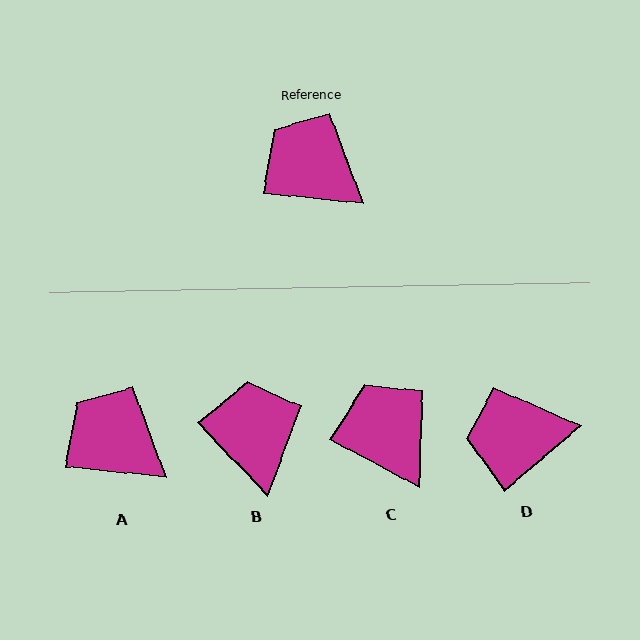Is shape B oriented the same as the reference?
No, it is off by about 41 degrees.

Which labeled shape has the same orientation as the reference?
A.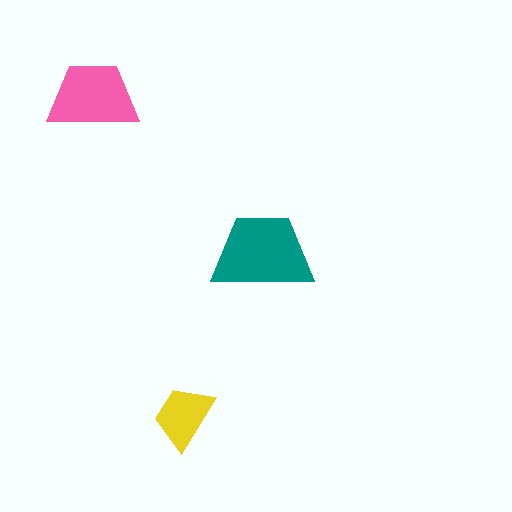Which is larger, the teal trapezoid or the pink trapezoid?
The teal one.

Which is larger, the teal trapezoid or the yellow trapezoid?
The teal one.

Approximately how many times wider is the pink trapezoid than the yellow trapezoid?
About 1.5 times wider.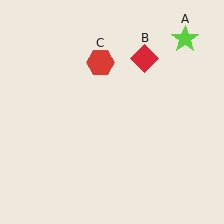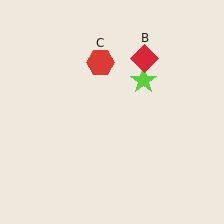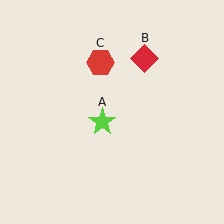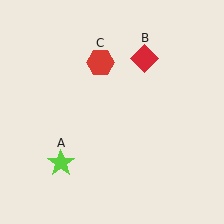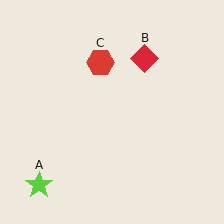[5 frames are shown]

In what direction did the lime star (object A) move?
The lime star (object A) moved down and to the left.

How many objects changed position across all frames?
1 object changed position: lime star (object A).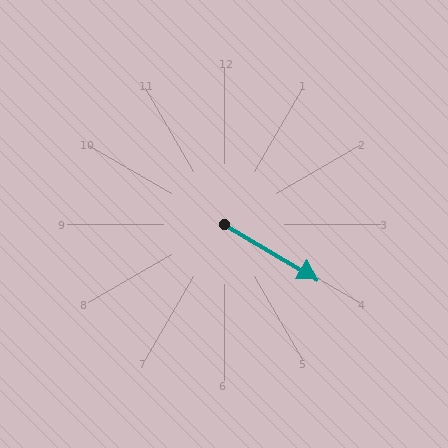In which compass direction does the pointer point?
Southeast.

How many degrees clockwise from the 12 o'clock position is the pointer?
Approximately 120 degrees.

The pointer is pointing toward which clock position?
Roughly 4 o'clock.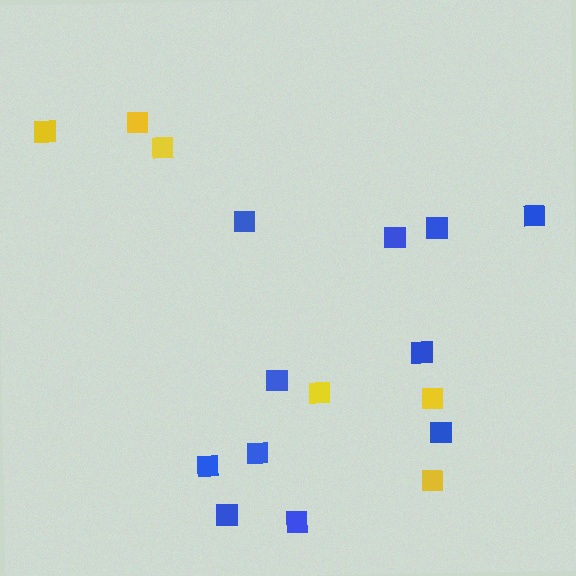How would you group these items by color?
There are 2 groups: one group of blue squares (11) and one group of yellow squares (6).